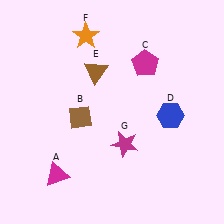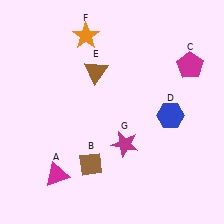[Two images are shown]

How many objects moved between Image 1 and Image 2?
2 objects moved between the two images.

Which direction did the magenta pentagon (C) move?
The magenta pentagon (C) moved right.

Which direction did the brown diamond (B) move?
The brown diamond (B) moved down.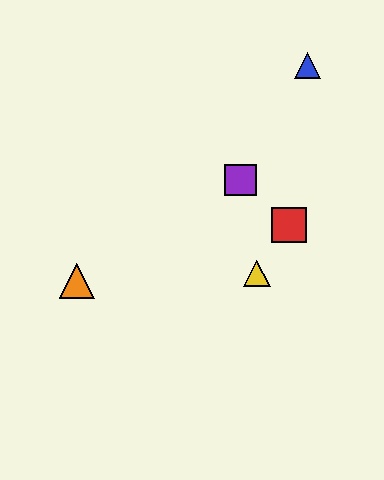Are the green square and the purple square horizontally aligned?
Yes, both are at y≈180.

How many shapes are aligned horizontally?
2 shapes (the green square, the purple square) are aligned horizontally.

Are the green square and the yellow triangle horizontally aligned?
No, the green square is at y≈180 and the yellow triangle is at y≈274.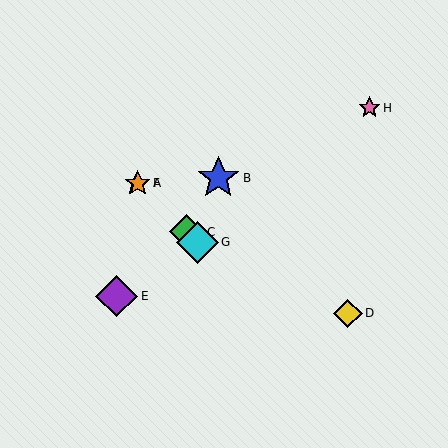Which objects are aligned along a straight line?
Objects A, C, F, G are aligned along a straight line.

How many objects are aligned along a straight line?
4 objects (A, C, F, G) are aligned along a straight line.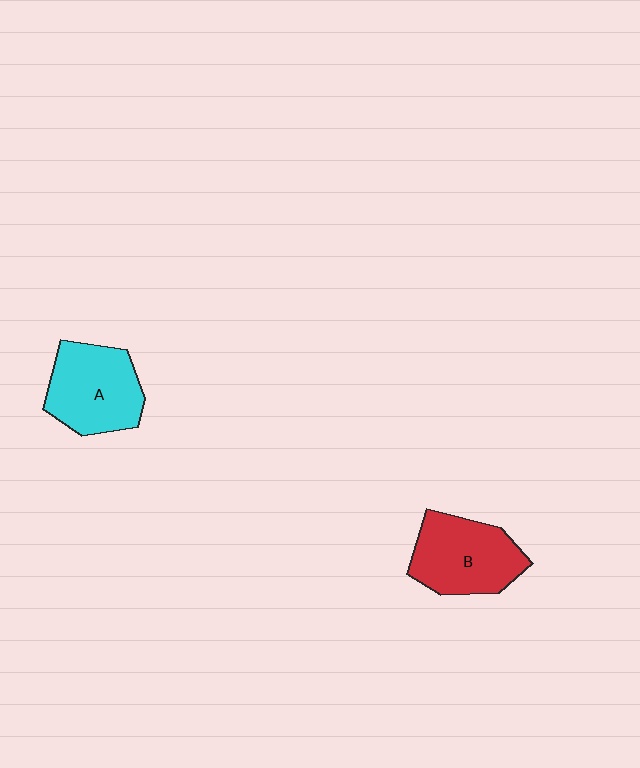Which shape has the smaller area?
Shape A (cyan).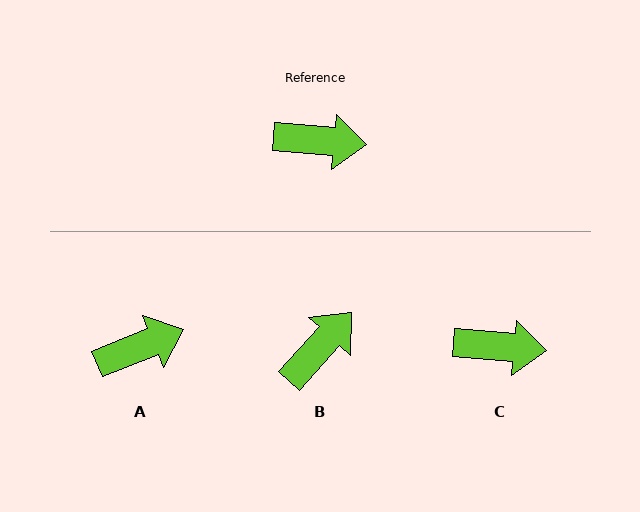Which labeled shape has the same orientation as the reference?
C.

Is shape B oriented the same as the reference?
No, it is off by about 53 degrees.